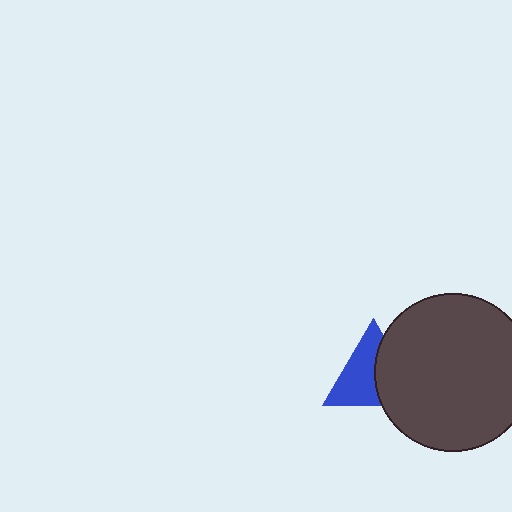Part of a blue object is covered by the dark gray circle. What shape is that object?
It is a triangle.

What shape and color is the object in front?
The object in front is a dark gray circle.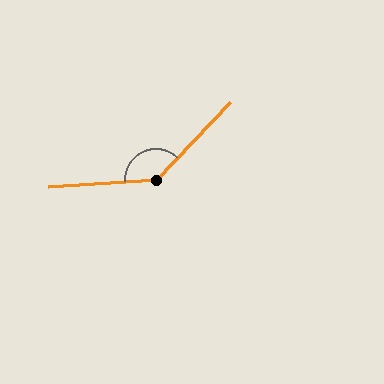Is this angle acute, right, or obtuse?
It is obtuse.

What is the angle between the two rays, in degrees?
Approximately 137 degrees.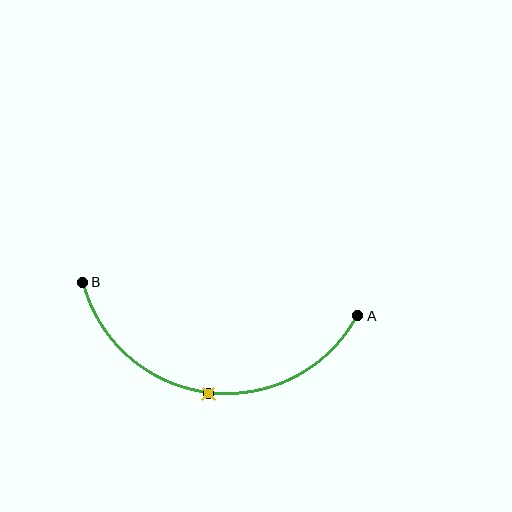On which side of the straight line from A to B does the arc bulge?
The arc bulges below the straight line connecting A and B.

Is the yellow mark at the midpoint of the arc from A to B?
Yes. The yellow mark lies on the arc at equal arc-length from both A and B — it is the arc midpoint.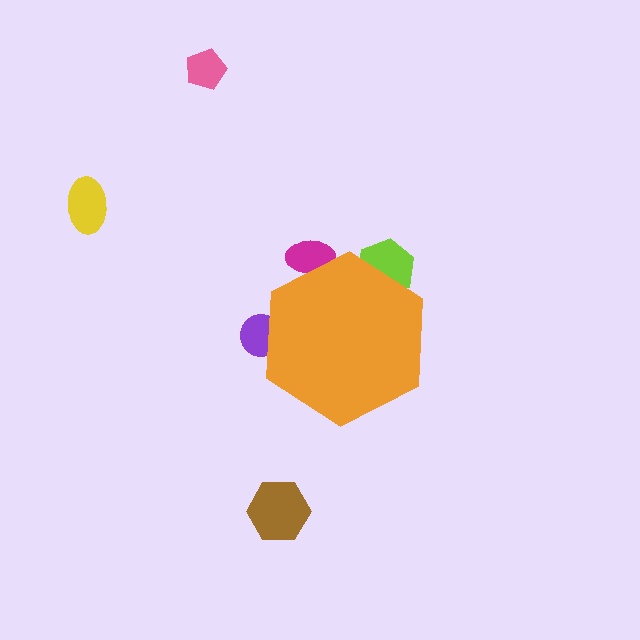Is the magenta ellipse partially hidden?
Yes, the magenta ellipse is partially hidden behind the orange hexagon.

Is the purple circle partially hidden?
Yes, the purple circle is partially hidden behind the orange hexagon.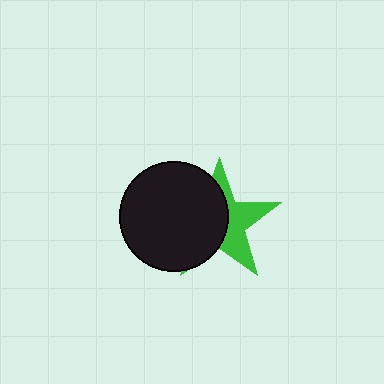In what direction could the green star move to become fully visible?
The green star could move right. That would shift it out from behind the black circle entirely.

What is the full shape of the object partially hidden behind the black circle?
The partially hidden object is a green star.